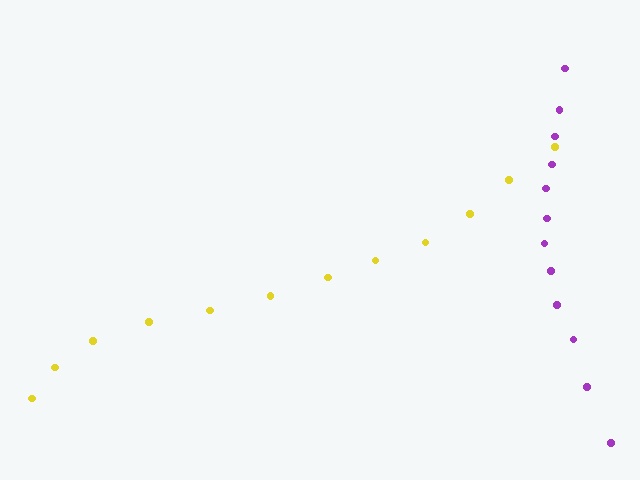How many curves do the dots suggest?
There are 2 distinct paths.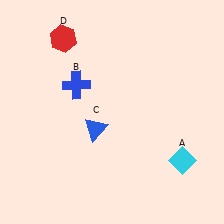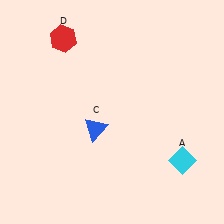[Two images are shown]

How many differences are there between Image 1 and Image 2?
There is 1 difference between the two images.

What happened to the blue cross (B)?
The blue cross (B) was removed in Image 2. It was in the top-left area of Image 1.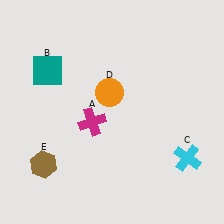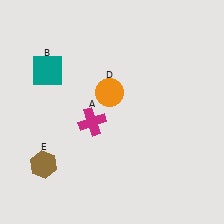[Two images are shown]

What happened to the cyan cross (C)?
The cyan cross (C) was removed in Image 2. It was in the bottom-right area of Image 1.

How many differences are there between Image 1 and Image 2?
There is 1 difference between the two images.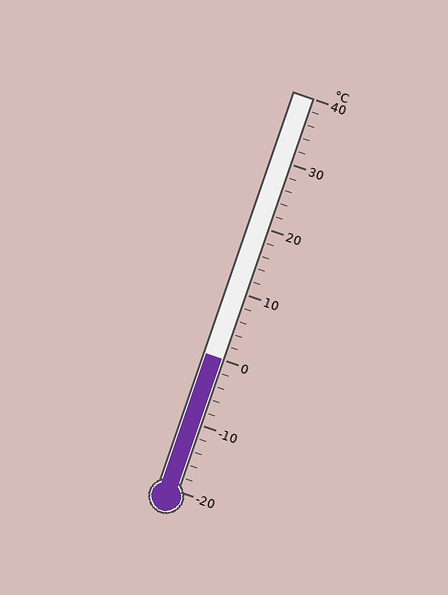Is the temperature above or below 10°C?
The temperature is below 10°C.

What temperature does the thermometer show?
The thermometer shows approximately 0°C.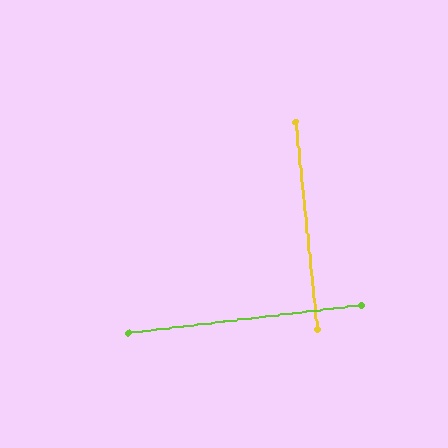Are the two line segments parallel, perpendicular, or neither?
Perpendicular — they meet at approximately 89°.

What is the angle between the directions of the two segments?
Approximately 89 degrees.